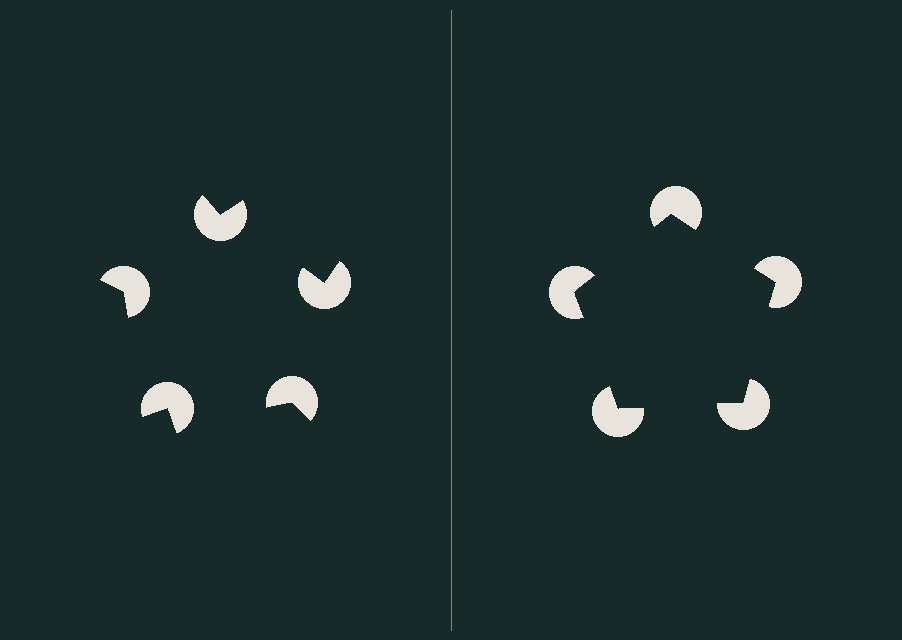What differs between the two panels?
The pac-man discs are positioned identically on both sides; only the wedge orientations differ. On the right they align to a pentagon; on the left they are misaligned.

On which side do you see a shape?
An illusory pentagon appears on the right side. On the left side the wedge cuts are rotated, so no coherent shape forms.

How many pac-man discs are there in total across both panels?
10 — 5 on each side.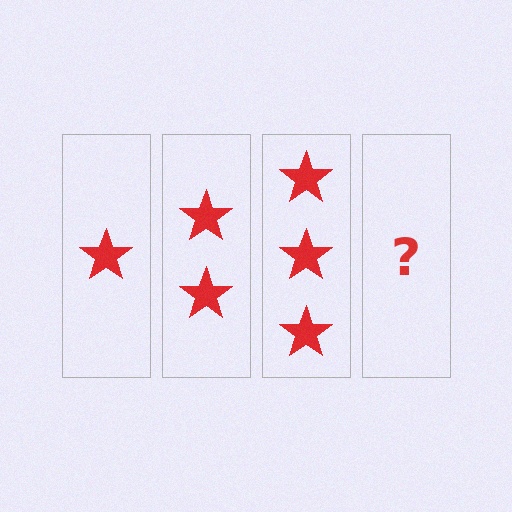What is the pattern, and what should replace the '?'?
The pattern is that each step adds one more star. The '?' should be 4 stars.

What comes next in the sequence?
The next element should be 4 stars.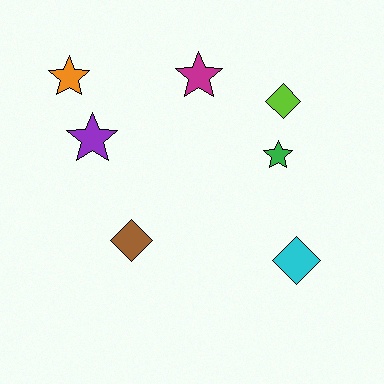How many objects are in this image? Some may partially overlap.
There are 7 objects.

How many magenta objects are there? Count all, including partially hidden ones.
There is 1 magenta object.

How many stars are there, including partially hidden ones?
There are 4 stars.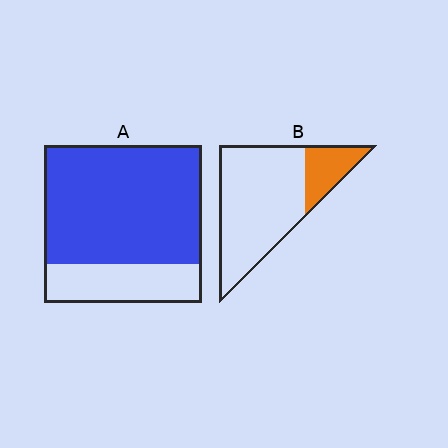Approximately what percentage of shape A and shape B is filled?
A is approximately 75% and B is approximately 20%.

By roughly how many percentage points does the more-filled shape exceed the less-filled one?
By roughly 55 percentage points (A over B).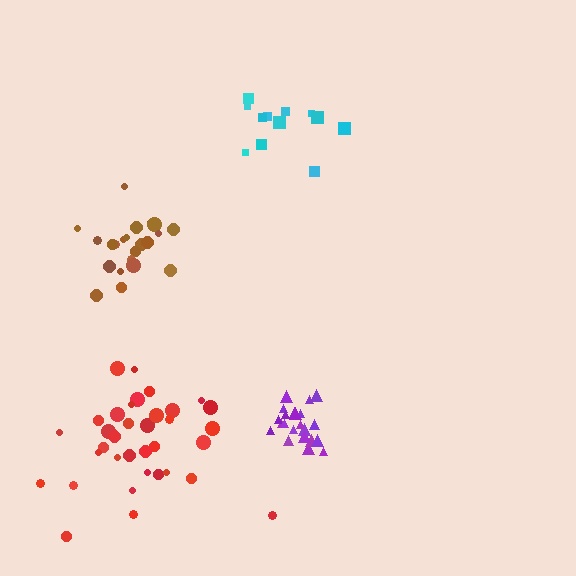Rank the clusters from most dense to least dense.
purple, brown, cyan, red.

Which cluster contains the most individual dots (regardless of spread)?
Red (35).